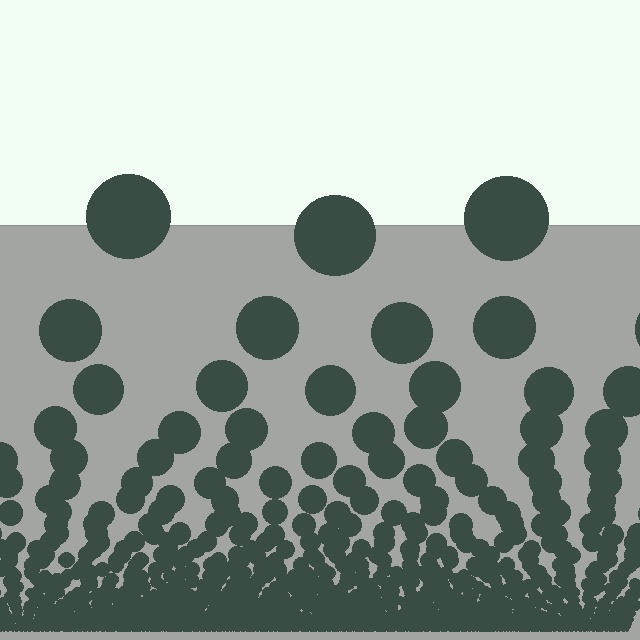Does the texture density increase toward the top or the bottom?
Density increases toward the bottom.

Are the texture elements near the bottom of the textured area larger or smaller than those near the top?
Smaller. The gradient is inverted — elements near the bottom are smaller and denser.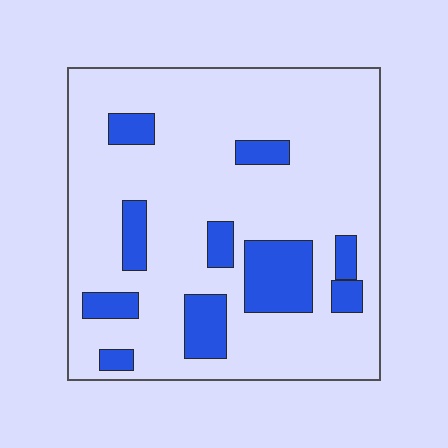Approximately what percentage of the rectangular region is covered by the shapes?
Approximately 20%.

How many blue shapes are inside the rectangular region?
10.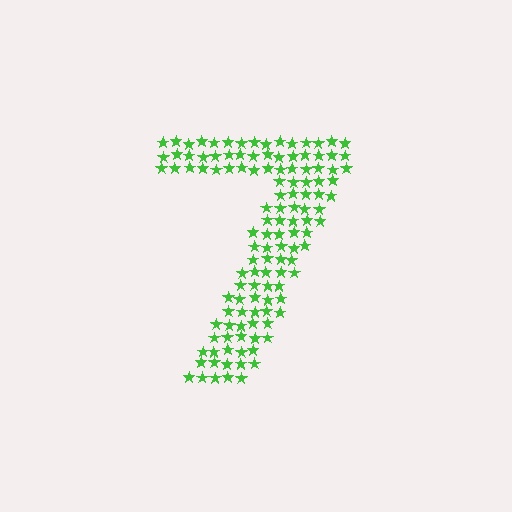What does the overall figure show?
The overall figure shows the digit 7.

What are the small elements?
The small elements are stars.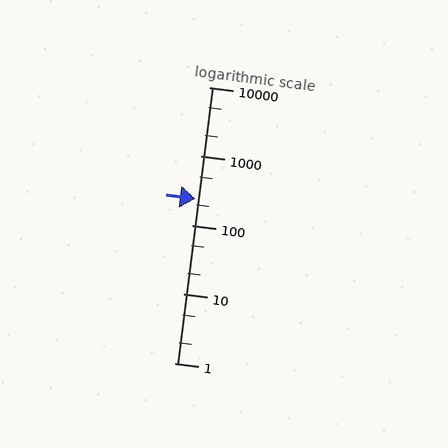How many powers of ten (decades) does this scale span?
The scale spans 4 decades, from 1 to 10000.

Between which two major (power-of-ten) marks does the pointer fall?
The pointer is between 100 and 1000.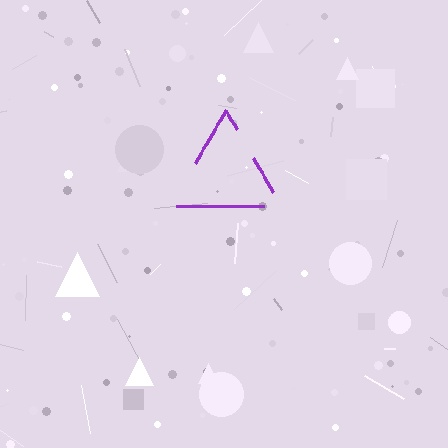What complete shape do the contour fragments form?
The contour fragments form a triangle.